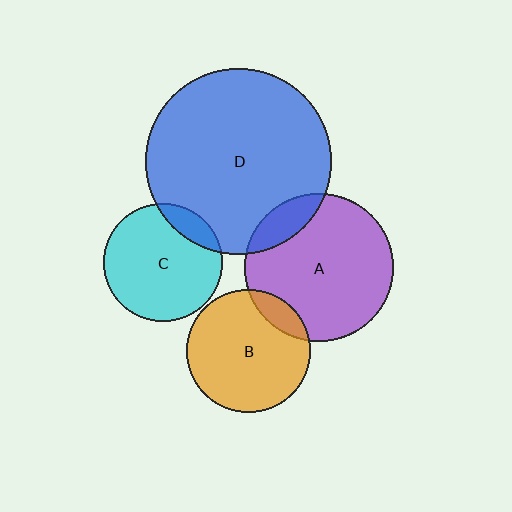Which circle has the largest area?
Circle D (blue).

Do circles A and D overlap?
Yes.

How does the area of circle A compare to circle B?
Approximately 1.5 times.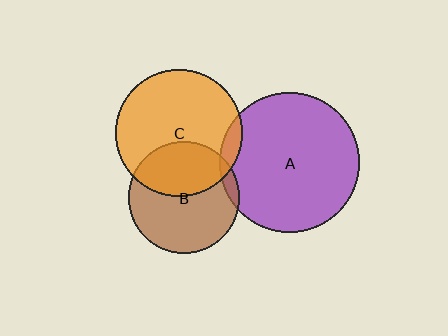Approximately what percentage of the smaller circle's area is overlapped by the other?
Approximately 40%.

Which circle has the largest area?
Circle A (purple).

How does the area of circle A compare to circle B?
Approximately 1.6 times.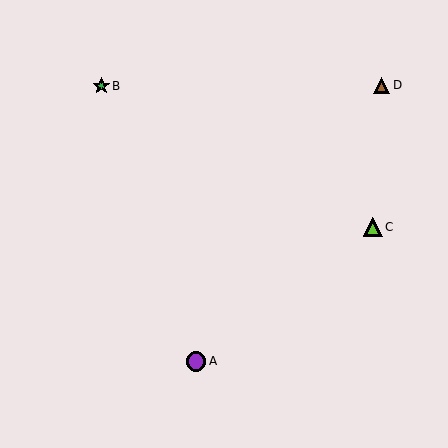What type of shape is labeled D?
Shape D is a brown triangle.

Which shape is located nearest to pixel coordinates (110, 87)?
The green star (labeled B) at (101, 86) is nearest to that location.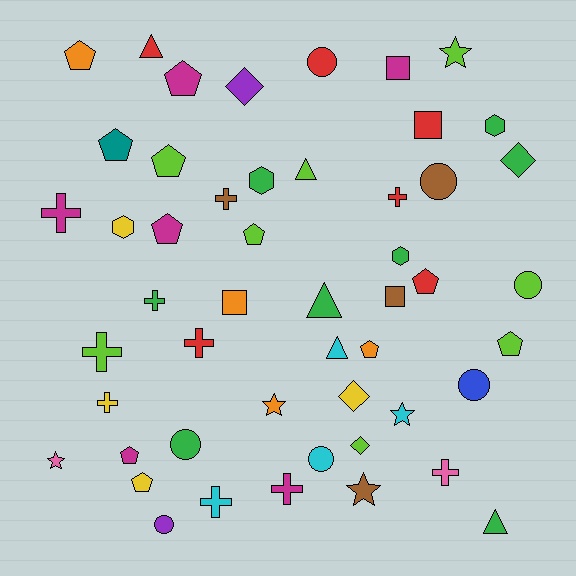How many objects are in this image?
There are 50 objects.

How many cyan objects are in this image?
There are 4 cyan objects.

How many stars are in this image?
There are 5 stars.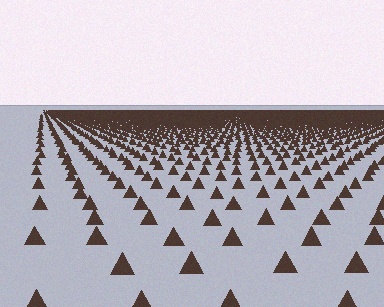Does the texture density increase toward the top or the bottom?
Density increases toward the top.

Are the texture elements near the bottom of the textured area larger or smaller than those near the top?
Larger. Near the bottom, elements are closer to the viewer and appear at a bigger on-screen size.